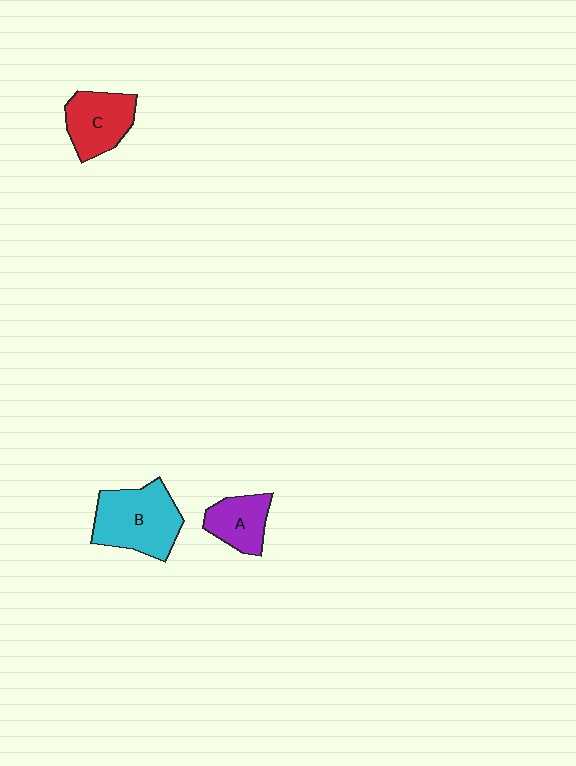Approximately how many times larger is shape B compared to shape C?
Approximately 1.4 times.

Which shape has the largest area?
Shape B (cyan).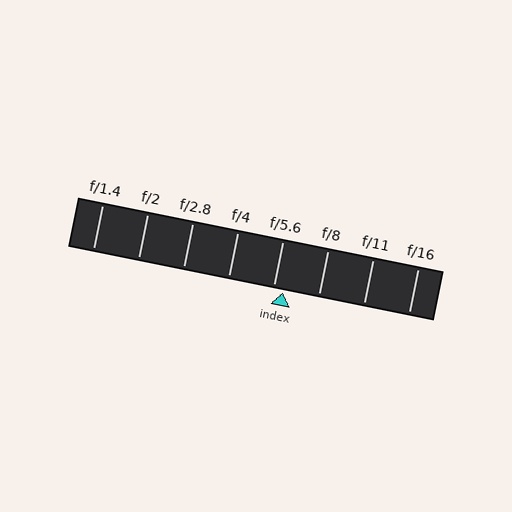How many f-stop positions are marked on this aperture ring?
There are 8 f-stop positions marked.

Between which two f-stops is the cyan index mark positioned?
The index mark is between f/5.6 and f/8.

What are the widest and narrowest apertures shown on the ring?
The widest aperture shown is f/1.4 and the narrowest is f/16.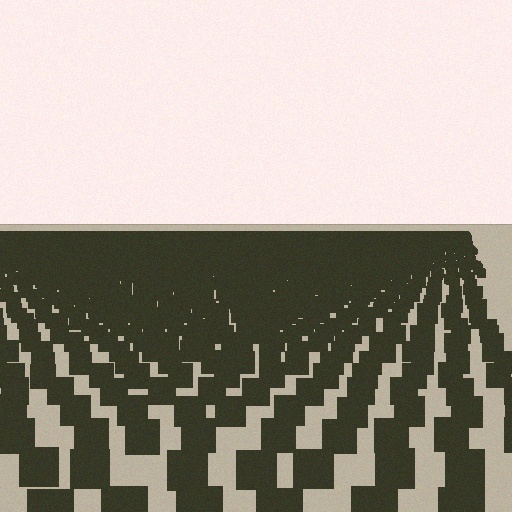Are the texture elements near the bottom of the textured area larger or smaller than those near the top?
Larger. Near the bottom, elements are closer to the viewer and appear at a bigger on-screen size.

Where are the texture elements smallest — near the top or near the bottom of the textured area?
Near the top.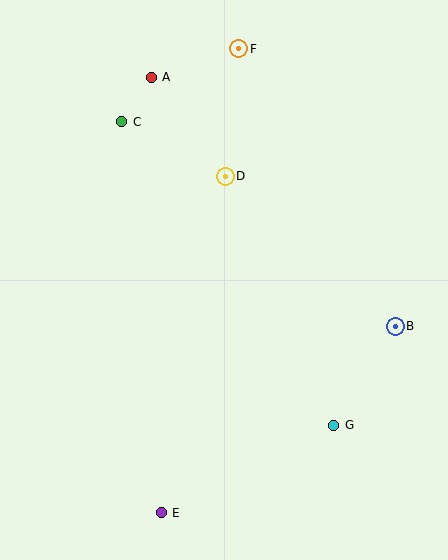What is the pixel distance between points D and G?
The distance between D and G is 272 pixels.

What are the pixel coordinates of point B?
Point B is at (395, 326).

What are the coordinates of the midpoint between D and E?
The midpoint between D and E is at (193, 344).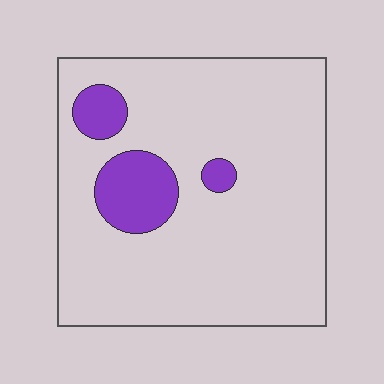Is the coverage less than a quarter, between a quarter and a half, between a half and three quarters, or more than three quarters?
Less than a quarter.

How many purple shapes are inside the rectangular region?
3.